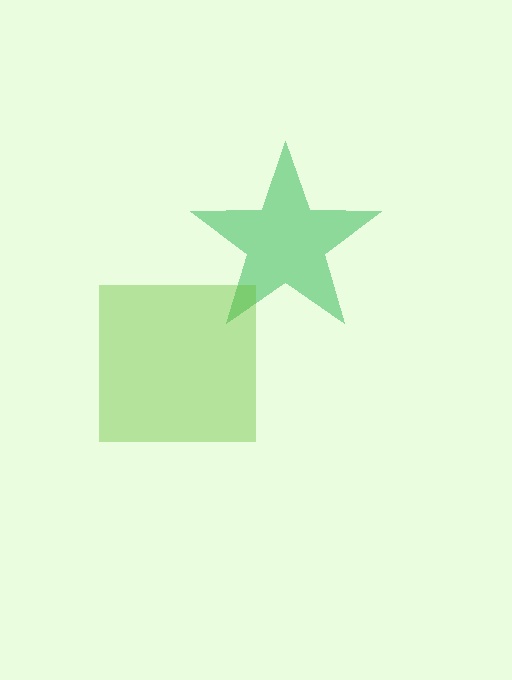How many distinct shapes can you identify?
There are 2 distinct shapes: a green star, a lime square.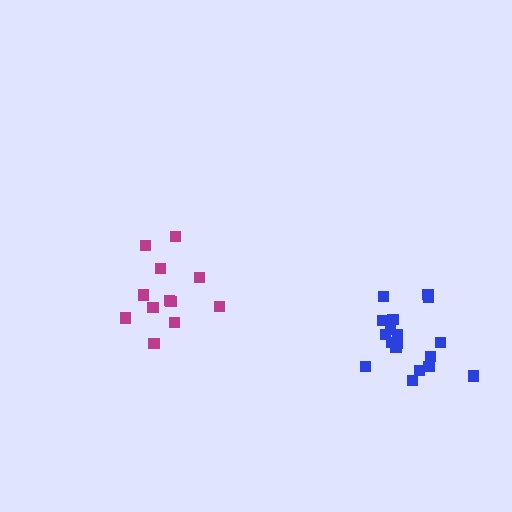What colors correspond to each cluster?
The clusters are colored: magenta, blue.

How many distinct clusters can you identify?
There are 2 distinct clusters.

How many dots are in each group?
Group 1: 12 dots, Group 2: 18 dots (30 total).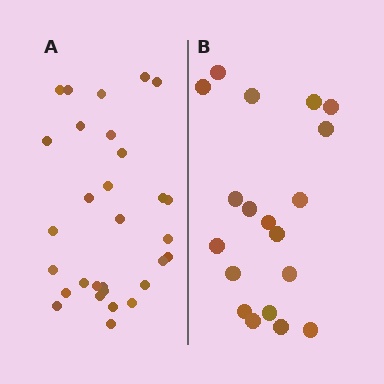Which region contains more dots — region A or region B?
Region A (the left region) has more dots.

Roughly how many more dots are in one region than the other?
Region A has roughly 12 or so more dots than region B.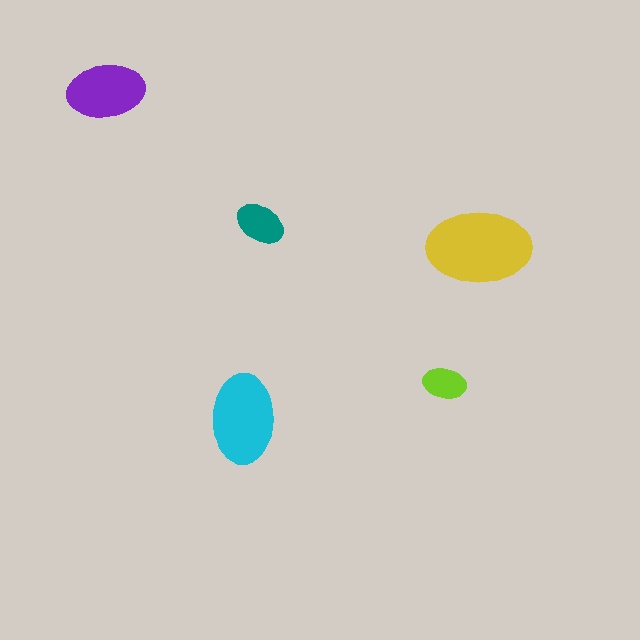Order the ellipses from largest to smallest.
the yellow one, the cyan one, the purple one, the teal one, the lime one.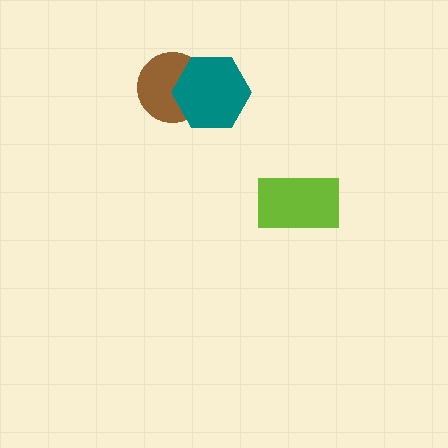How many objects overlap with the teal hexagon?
1 object overlaps with the teal hexagon.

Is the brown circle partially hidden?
Yes, it is partially covered by another shape.